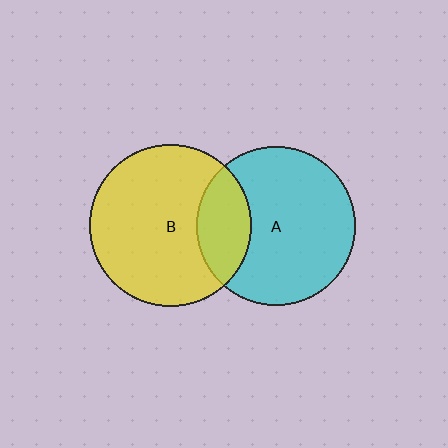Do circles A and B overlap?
Yes.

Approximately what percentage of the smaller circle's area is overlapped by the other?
Approximately 25%.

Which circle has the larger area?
Circle B (yellow).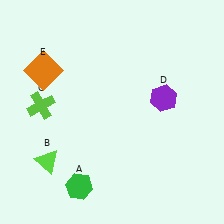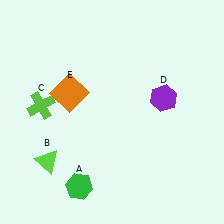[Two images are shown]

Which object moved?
The orange square (E) moved right.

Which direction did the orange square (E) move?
The orange square (E) moved right.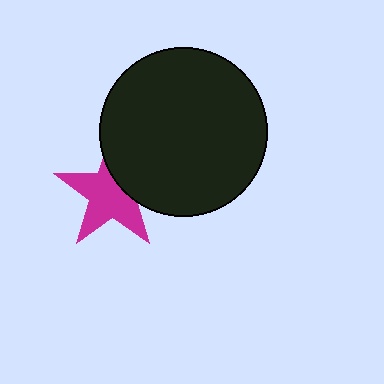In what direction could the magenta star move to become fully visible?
The magenta star could move toward the lower-left. That would shift it out from behind the black circle entirely.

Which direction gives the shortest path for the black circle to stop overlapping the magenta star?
Moving toward the upper-right gives the shortest separation.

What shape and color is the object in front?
The object in front is a black circle.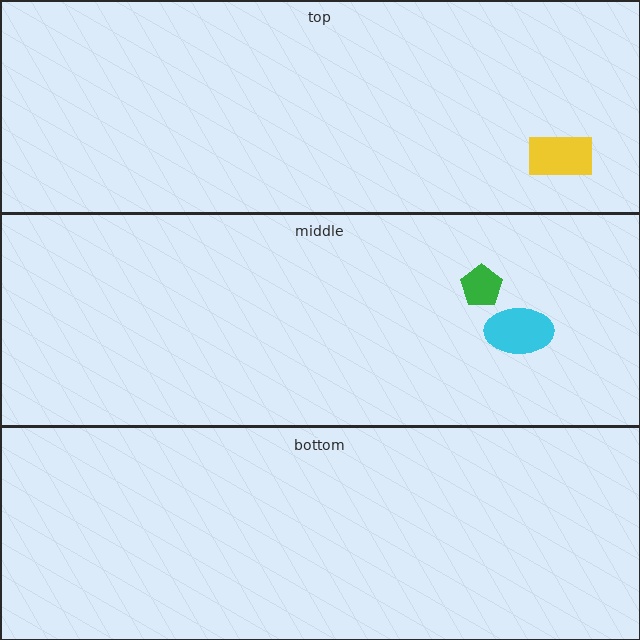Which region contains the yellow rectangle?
The top region.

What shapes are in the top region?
The yellow rectangle.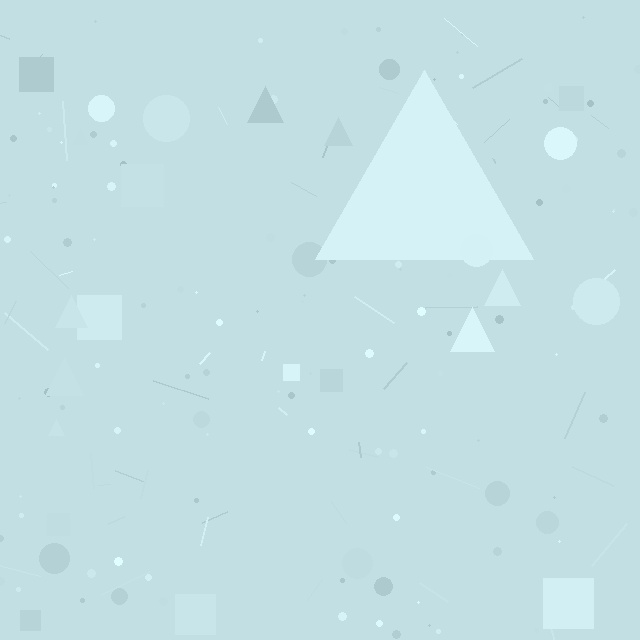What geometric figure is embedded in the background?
A triangle is embedded in the background.